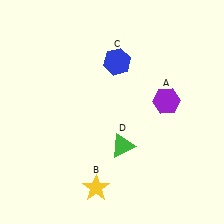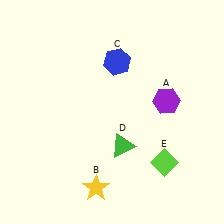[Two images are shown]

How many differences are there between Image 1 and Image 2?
There is 1 difference between the two images.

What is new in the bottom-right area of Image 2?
A lime diamond (E) was added in the bottom-right area of Image 2.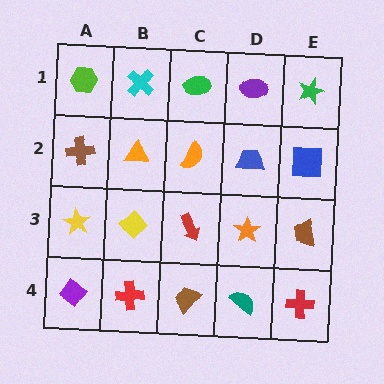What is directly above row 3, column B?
An orange triangle.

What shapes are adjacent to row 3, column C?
An orange semicircle (row 2, column C), a brown trapezoid (row 4, column C), a yellow diamond (row 3, column B), an orange star (row 3, column D).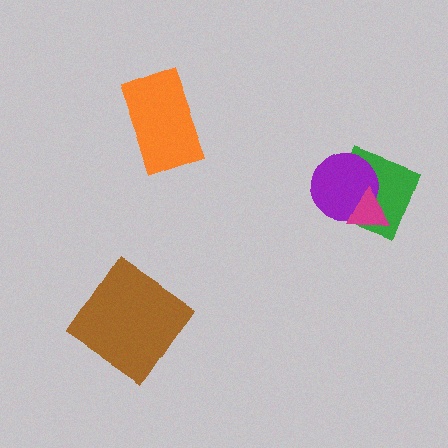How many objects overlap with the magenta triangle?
2 objects overlap with the magenta triangle.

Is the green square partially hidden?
Yes, it is partially covered by another shape.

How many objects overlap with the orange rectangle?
0 objects overlap with the orange rectangle.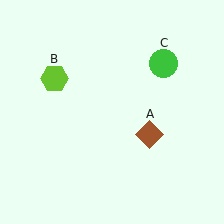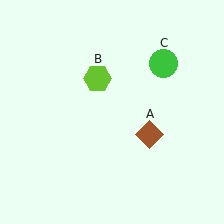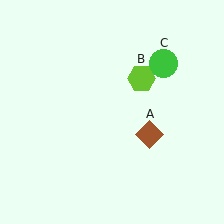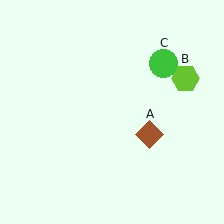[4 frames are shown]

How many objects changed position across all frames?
1 object changed position: lime hexagon (object B).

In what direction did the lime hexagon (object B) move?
The lime hexagon (object B) moved right.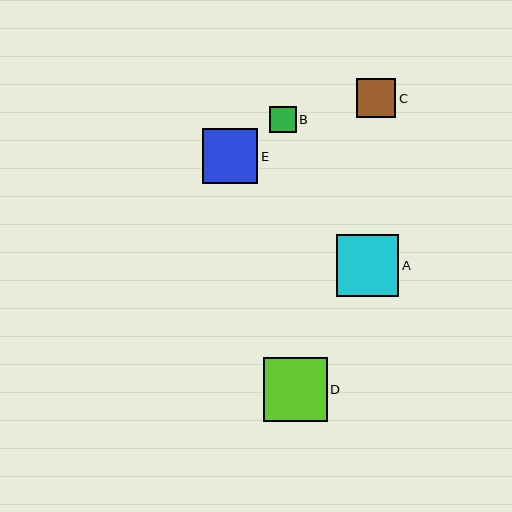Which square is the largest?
Square D is the largest with a size of approximately 64 pixels.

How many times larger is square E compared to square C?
Square E is approximately 1.4 times the size of square C.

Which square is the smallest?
Square B is the smallest with a size of approximately 26 pixels.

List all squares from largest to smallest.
From largest to smallest: D, A, E, C, B.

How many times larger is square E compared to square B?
Square E is approximately 2.1 times the size of square B.